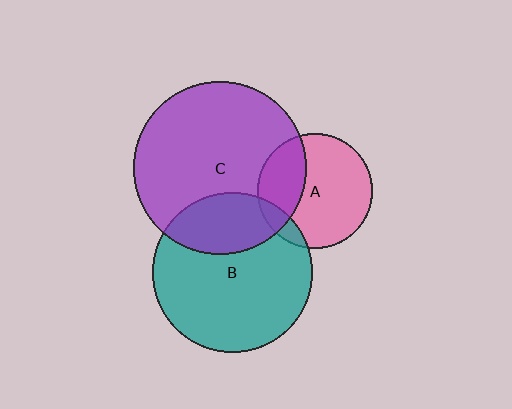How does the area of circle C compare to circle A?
Approximately 2.3 times.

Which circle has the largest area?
Circle C (purple).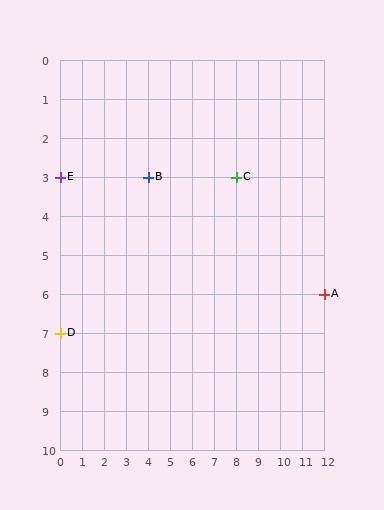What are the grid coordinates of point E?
Point E is at grid coordinates (0, 3).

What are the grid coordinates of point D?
Point D is at grid coordinates (0, 7).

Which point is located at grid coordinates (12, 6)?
Point A is at (12, 6).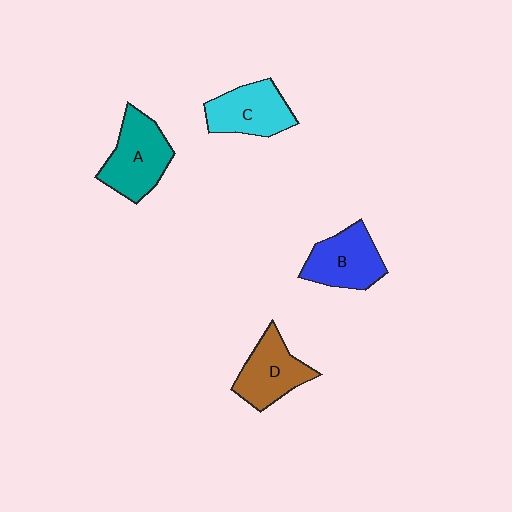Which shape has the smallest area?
Shape D (brown).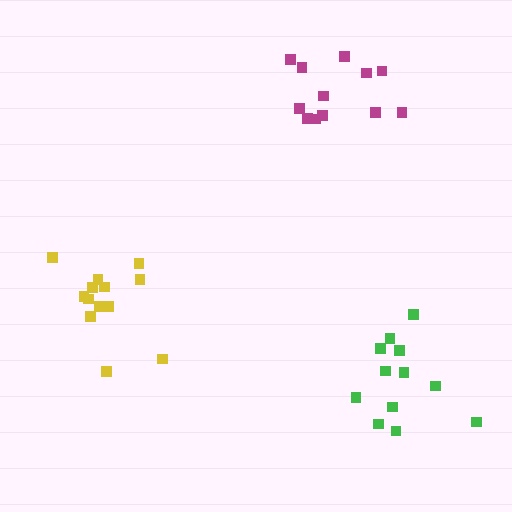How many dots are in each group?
Group 1: 13 dots, Group 2: 12 dots, Group 3: 12 dots (37 total).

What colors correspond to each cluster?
The clusters are colored: yellow, magenta, green.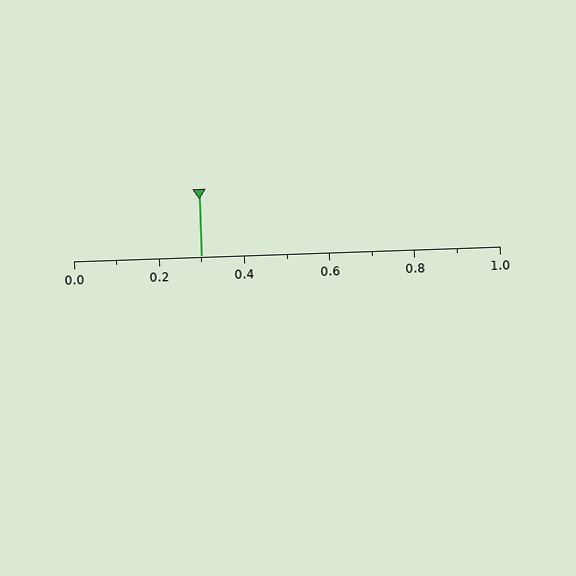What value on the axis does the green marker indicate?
The marker indicates approximately 0.3.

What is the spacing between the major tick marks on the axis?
The major ticks are spaced 0.2 apart.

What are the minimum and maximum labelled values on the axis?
The axis runs from 0.0 to 1.0.